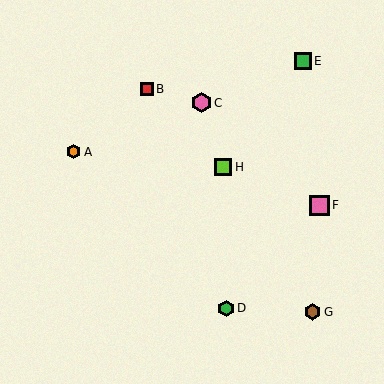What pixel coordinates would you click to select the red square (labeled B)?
Click at (147, 89) to select the red square B.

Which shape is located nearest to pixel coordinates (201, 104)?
The pink hexagon (labeled C) at (202, 103) is nearest to that location.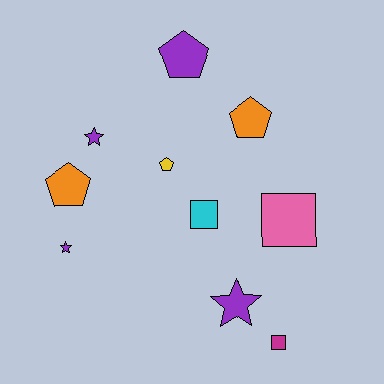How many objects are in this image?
There are 10 objects.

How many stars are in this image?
There are 3 stars.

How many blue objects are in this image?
There are no blue objects.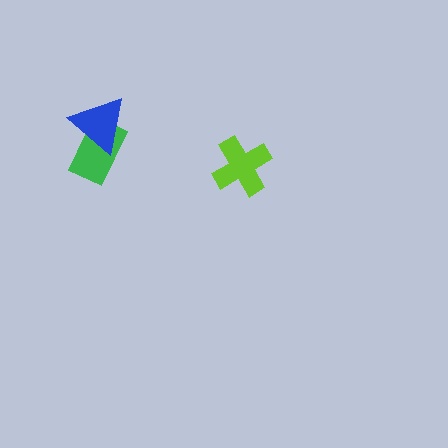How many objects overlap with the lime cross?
0 objects overlap with the lime cross.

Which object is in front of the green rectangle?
The blue triangle is in front of the green rectangle.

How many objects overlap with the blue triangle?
1 object overlaps with the blue triangle.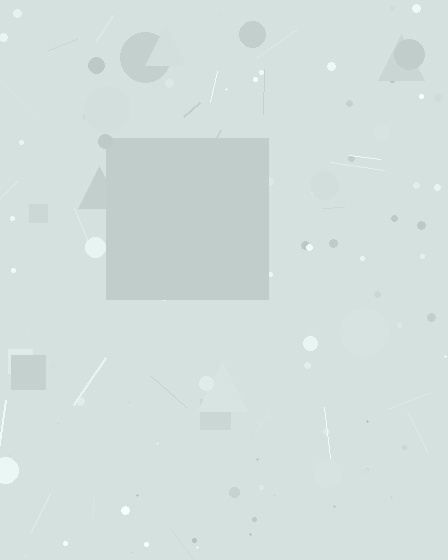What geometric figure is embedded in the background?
A square is embedded in the background.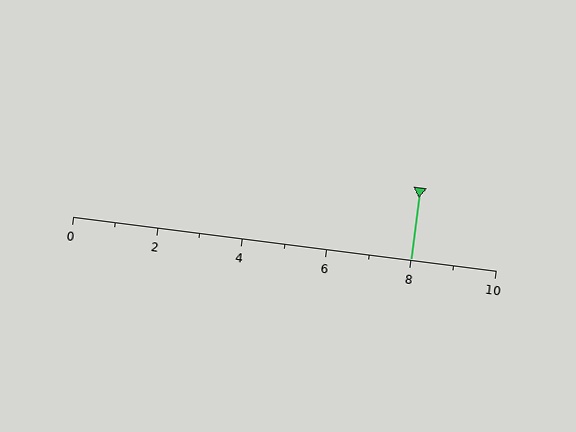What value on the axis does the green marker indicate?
The marker indicates approximately 8.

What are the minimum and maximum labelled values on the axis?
The axis runs from 0 to 10.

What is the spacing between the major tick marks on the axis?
The major ticks are spaced 2 apart.